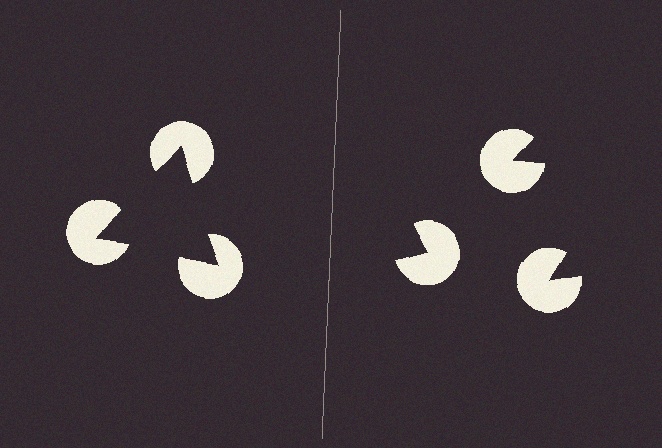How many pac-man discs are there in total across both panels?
6 — 3 on each side.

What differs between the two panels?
The pac-man discs are positioned identically on both sides; only the wedge orientations differ. On the left they align to a triangle; on the right they are misaligned.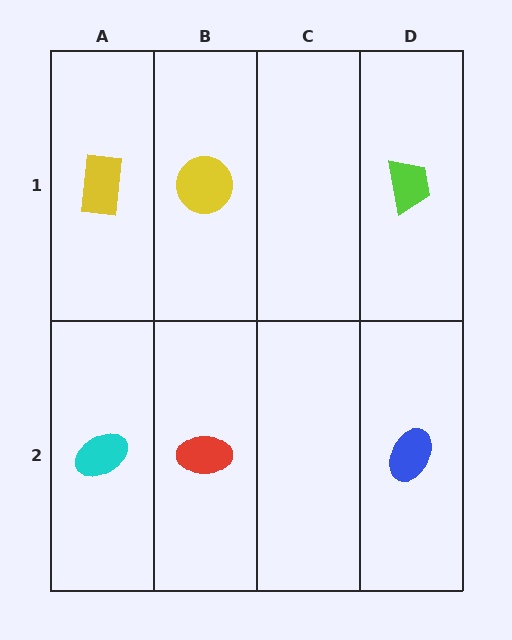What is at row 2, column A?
A cyan ellipse.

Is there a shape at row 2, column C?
No, that cell is empty.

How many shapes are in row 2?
3 shapes.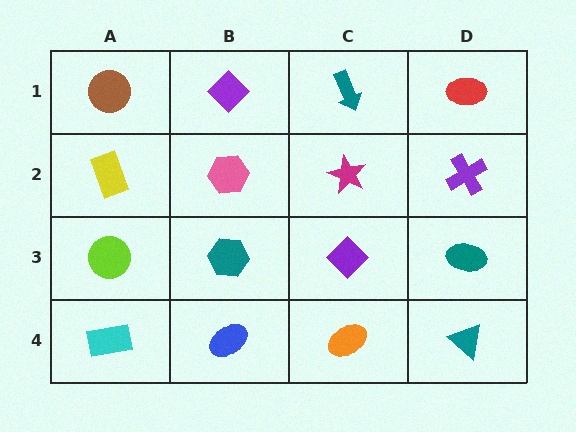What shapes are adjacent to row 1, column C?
A magenta star (row 2, column C), a purple diamond (row 1, column B), a red ellipse (row 1, column D).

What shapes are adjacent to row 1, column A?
A yellow rectangle (row 2, column A), a purple diamond (row 1, column B).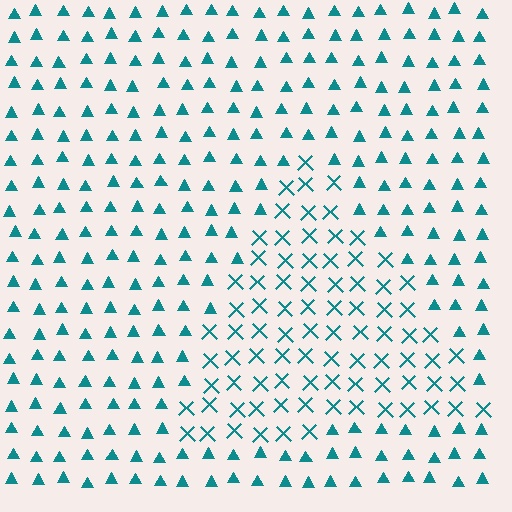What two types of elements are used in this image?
The image uses X marks inside the triangle region and triangles outside it.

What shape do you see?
I see a triangle.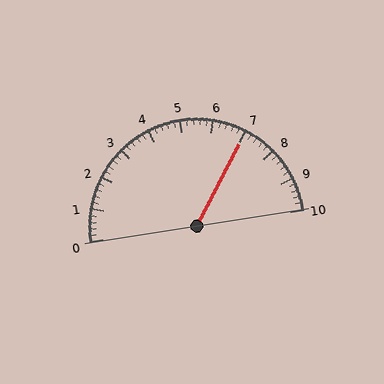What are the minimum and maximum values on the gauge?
The gauge ranges from 0 to 10.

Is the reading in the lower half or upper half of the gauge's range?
The reading is in the upper half of the range (0 to 10).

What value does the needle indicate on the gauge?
The needle indicates approximately 7.0.